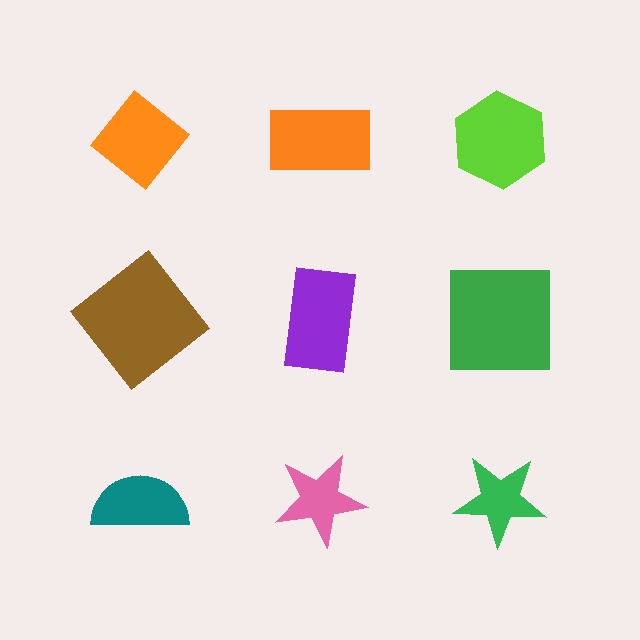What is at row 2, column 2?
A purple rectangle.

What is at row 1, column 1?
An orange diamond.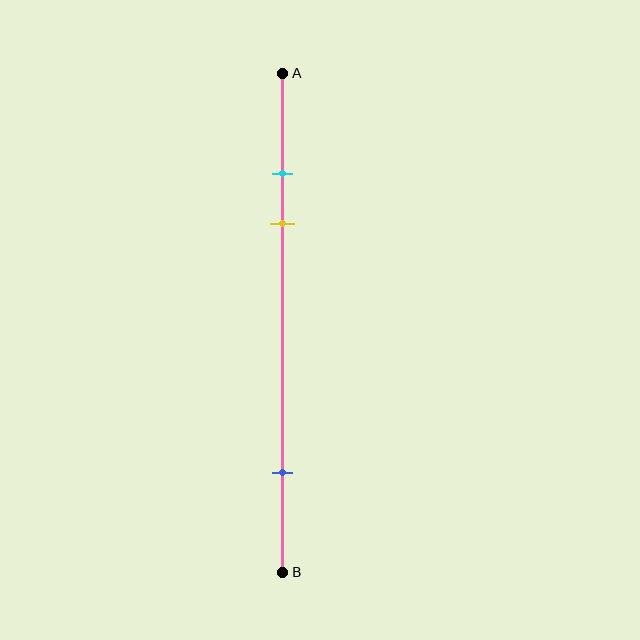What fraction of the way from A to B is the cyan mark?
The cyan mark is approximately 20% (0.2) of the way from A to B.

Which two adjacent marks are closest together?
The cyan and yellow marks are the closest adjacent pair.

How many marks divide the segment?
There are 3 marks dividing the segment.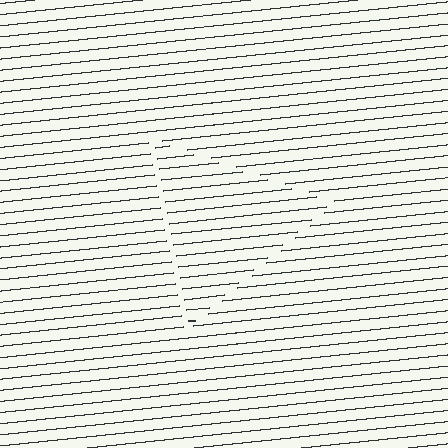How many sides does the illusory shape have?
3 sides — the line-ends trace a triangle.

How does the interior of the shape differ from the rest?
The interior of the shape contains the same grating, shifted by half a period — the contour is defined by the phase discontinuity where line-ends from the inner and outer gratings abut.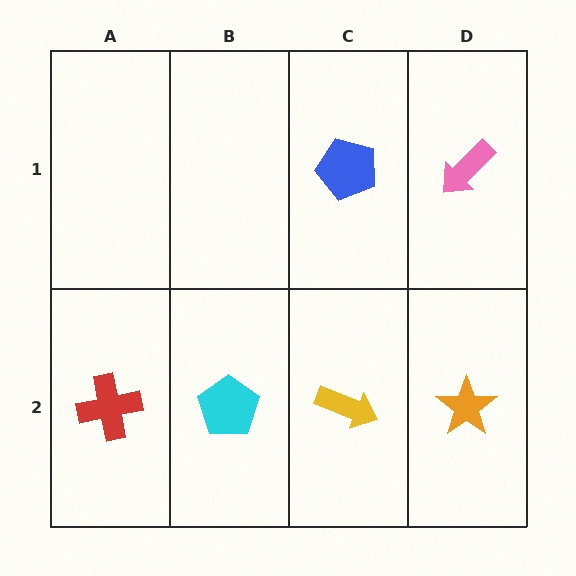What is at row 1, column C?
A blue pentagon.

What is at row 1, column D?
A pink arrow.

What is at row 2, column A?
A red cross.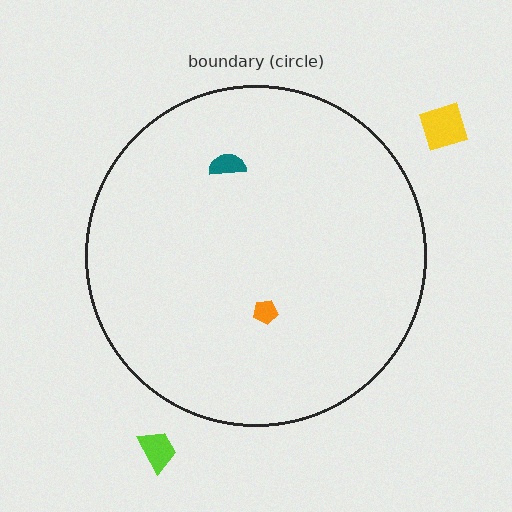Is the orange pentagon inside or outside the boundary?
Inside.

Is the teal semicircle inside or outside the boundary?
Inside.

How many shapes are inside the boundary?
2 inside, 2 outside.